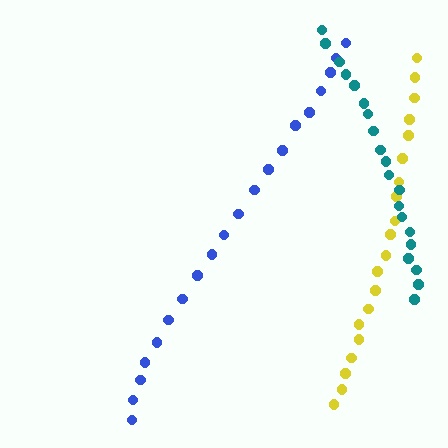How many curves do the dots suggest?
There are 3 distinct paths.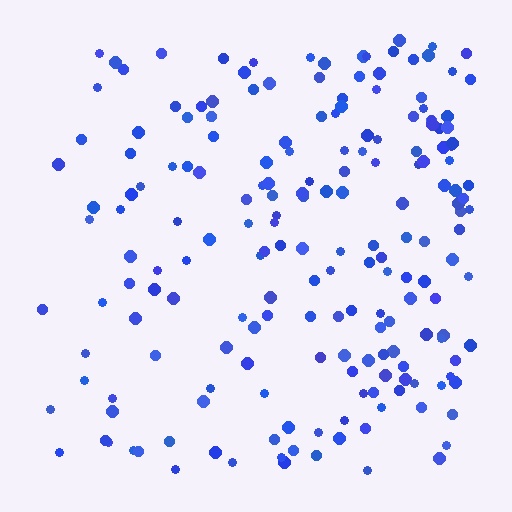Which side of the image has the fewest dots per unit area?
The left.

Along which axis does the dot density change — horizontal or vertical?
Horizontal.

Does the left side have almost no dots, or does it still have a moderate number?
Still a moderate number, just noticeably fewer than the right.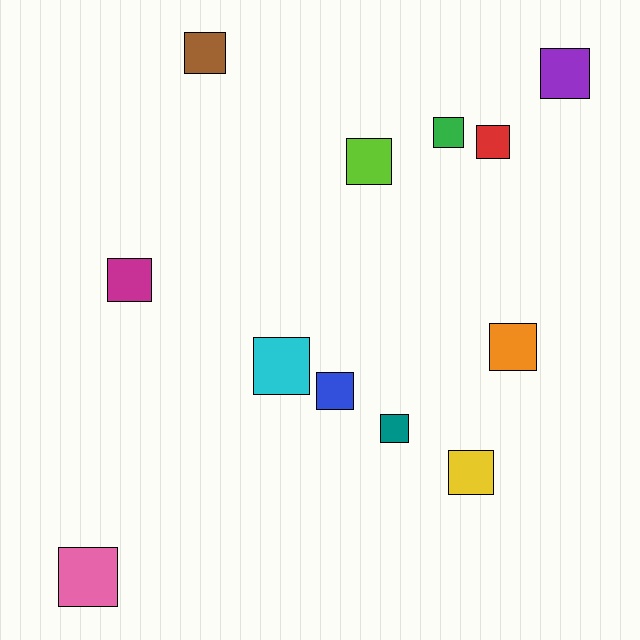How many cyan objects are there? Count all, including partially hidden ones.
There is 1 cyan object.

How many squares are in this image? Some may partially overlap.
There are 12 squares.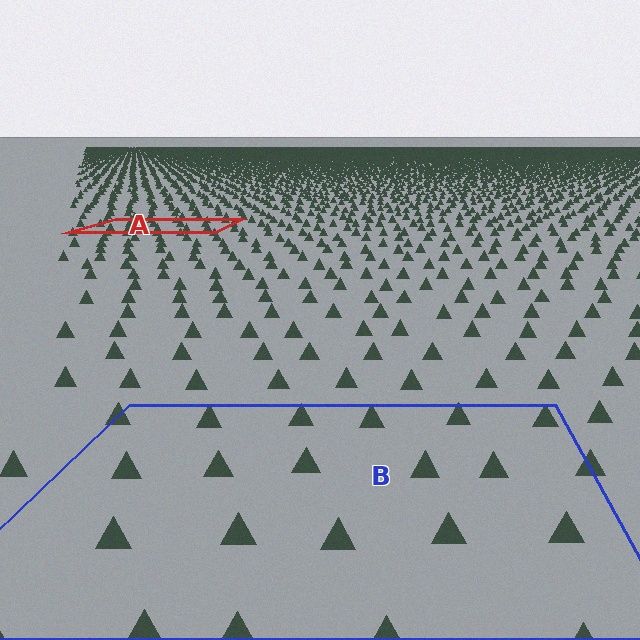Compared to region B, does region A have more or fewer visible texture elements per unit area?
Region A has more texture elements per unit area — they are packed more densely because it is farther away.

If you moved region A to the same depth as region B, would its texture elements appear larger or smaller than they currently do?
They would appear larger. At a closer depth, the same texture elements are projected at a bigger on-screen size.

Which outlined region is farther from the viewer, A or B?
Region A is farther from the viewer — the texture elements inside it appear smaller and more densely packed.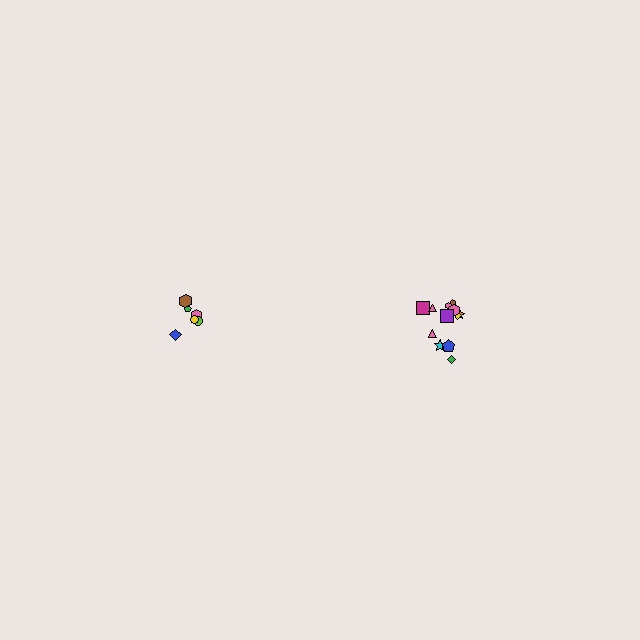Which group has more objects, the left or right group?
The right group.